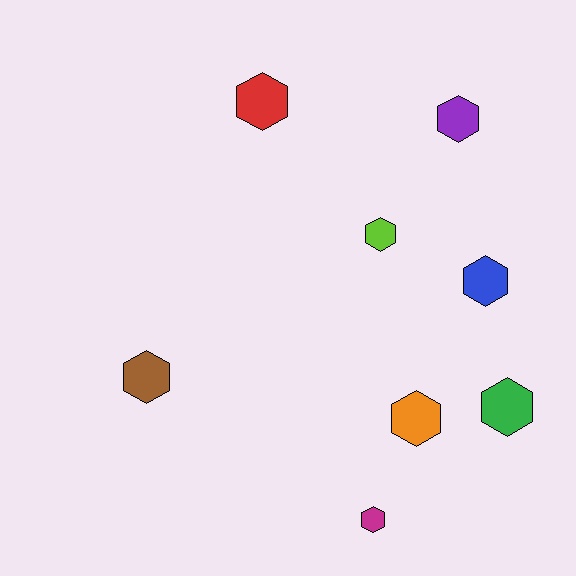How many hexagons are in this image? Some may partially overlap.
There are 8 hexagons.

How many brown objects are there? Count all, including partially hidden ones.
There is 1 brown object.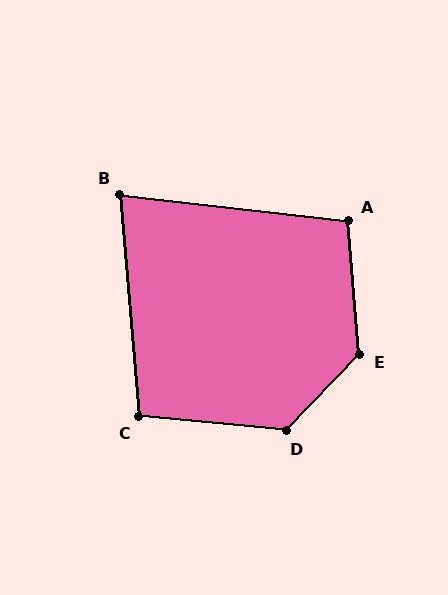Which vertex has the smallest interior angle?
B, at approximately 79 degrees.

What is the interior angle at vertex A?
Approximately 101 degrees (obtuse).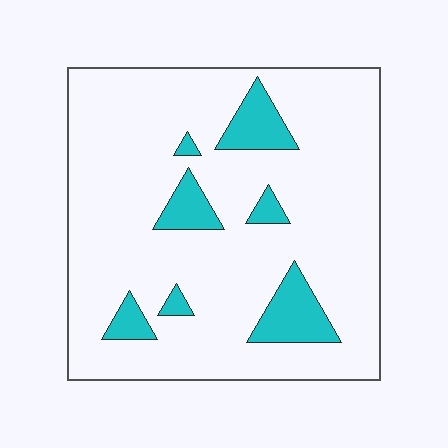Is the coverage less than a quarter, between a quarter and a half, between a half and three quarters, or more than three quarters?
Less than a quarter.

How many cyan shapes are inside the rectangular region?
7.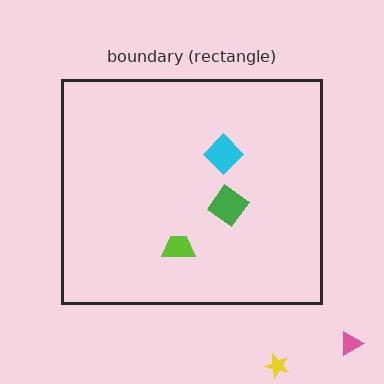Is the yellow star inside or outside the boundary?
Outside.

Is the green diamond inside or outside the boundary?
Inside.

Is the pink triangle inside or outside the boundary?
Outside.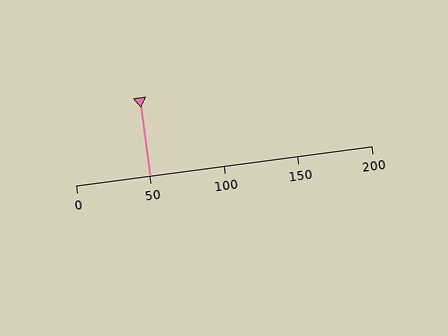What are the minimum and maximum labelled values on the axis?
The axis runs from 0 to 200.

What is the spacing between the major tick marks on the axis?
The major ticks are spaced 50 apart.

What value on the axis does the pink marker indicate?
The marker indicates approximately 50.